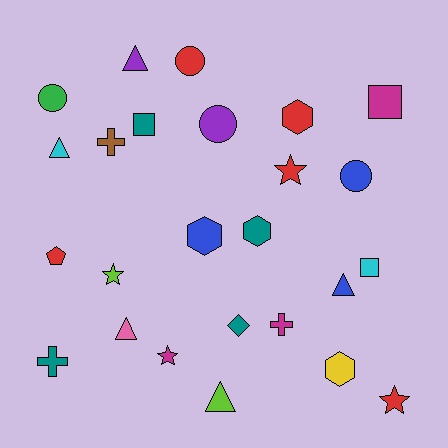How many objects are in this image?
There are 25 objects.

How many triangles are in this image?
There are 5 triangles.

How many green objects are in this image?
There is 1 green object.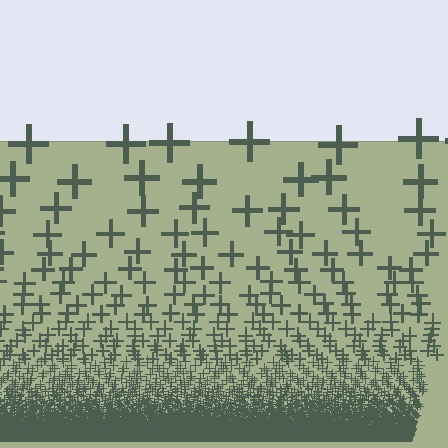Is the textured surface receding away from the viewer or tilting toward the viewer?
The surface appears to tilt toward the viewer. Texture elements get larger and sparser toward the top.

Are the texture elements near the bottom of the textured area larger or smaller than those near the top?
Smaller. The gradient is inverted — elements near the bottom are smaller and denser.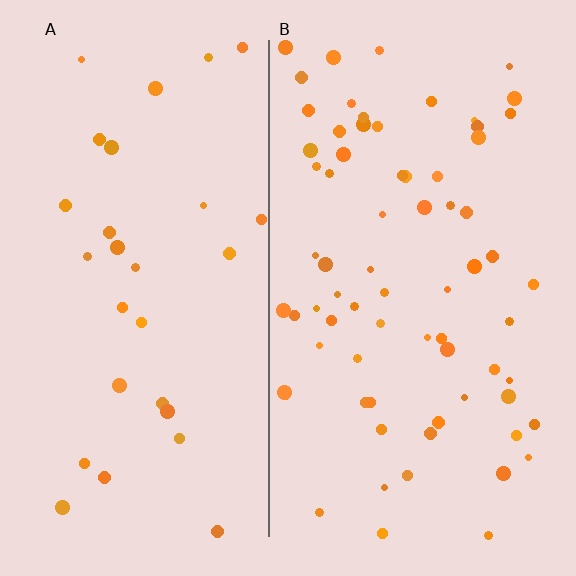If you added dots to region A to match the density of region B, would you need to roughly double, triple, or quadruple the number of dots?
Approximately double.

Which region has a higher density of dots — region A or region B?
B (the right).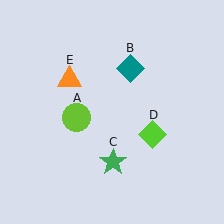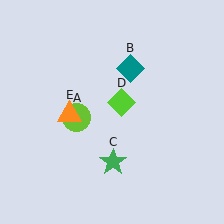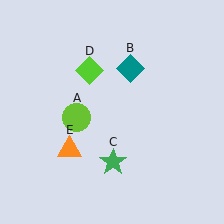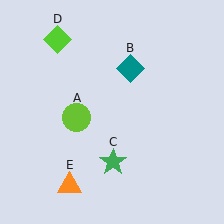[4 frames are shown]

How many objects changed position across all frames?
2 objects changed position: lime diamond (object D), orange triangle (object E).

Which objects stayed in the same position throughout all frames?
Lime circle (object A) and teal diamond (object B) and green star (object C) remained stationary.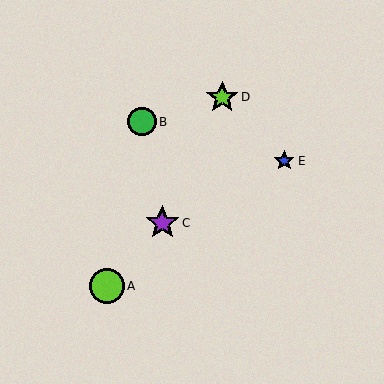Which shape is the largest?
The lime circle (labeled A) is the largest.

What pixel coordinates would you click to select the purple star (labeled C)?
Click at (162, 223) to select the purple star C.